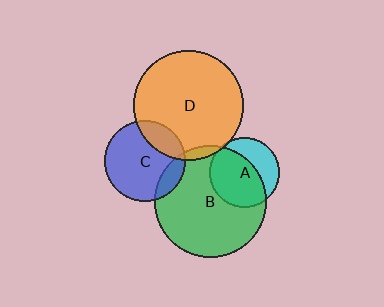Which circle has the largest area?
Circle B (green).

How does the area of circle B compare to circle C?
Approximately 1.9 times.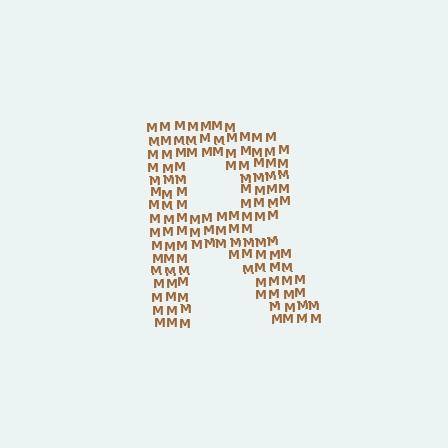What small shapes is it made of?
It is made of small letter M's.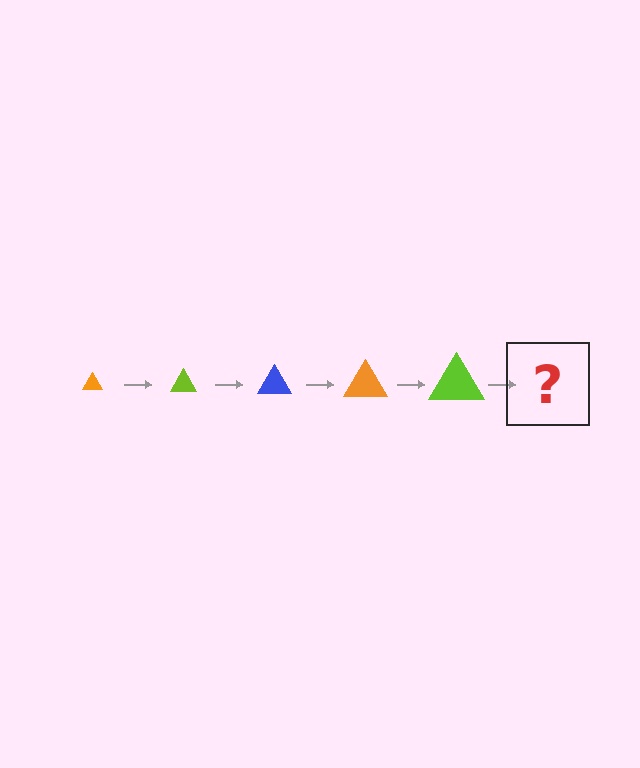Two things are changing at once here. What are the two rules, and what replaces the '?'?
The two rules are that the triangle grows larger each step and the color cycles through orange, lime, and blue. The '?' should be a blue triangle, larger than the previous one.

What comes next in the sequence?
The next element should be a blue triangle, larger than the previous one.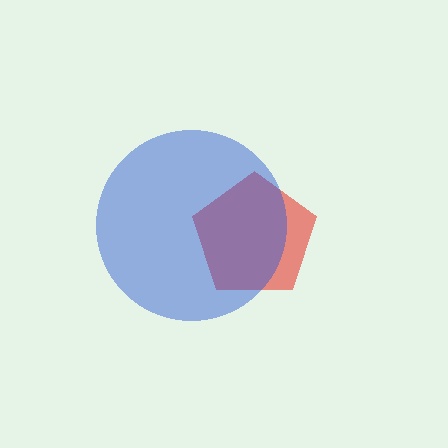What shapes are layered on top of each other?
The layered shapes are: a red pentagon, a blue circle.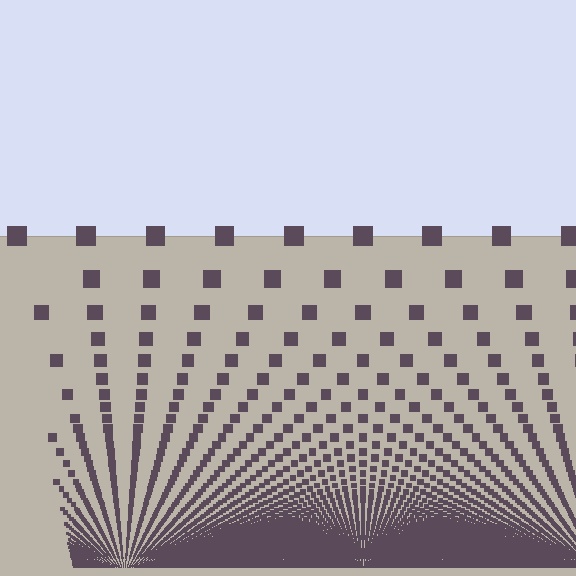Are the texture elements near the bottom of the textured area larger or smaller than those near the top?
Smaller. The gradient is inverted — elements near the bottom are smaller and denser.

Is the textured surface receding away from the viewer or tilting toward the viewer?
The surface appears to tilt toward the viewer. Texture elements get larger and sparser toward the top.